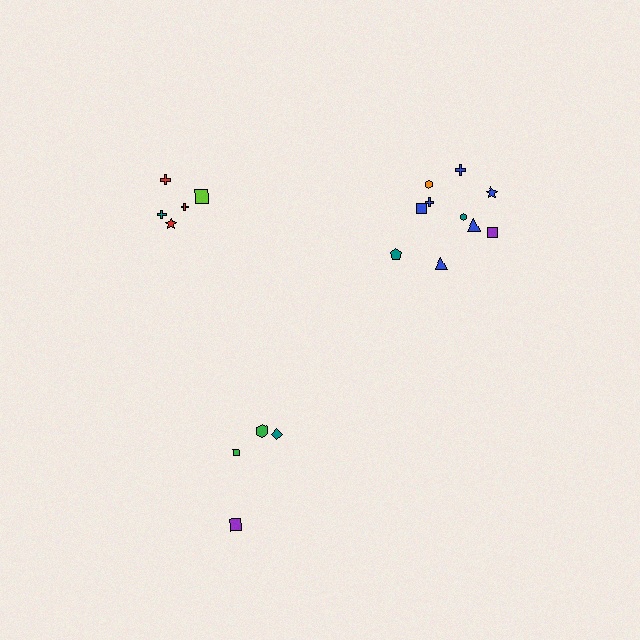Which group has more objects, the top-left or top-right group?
The top-right group.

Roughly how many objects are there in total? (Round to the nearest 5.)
Roughly 20 objects in total.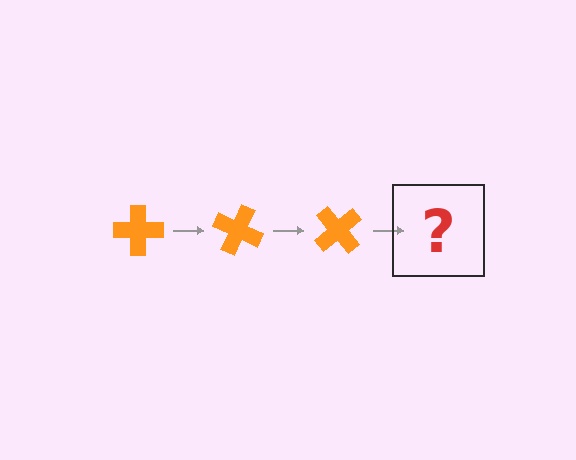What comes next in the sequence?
The next element should be an orange cross rotated 75 degrees.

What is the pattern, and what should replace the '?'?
The pattern is that the cross rotates 25 degrees each step. The '?' should be an orange cross rotated 75 degrees.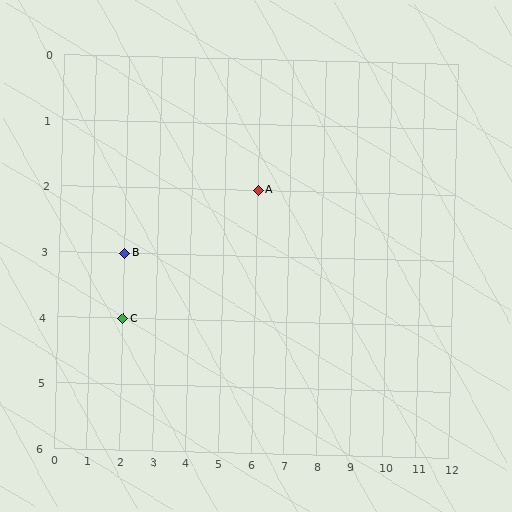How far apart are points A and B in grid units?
Points A and B are 4 columns and 1 row apart (about 4.1 grid units diagonally).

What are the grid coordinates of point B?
Point B is at grid coordinates (2, 3).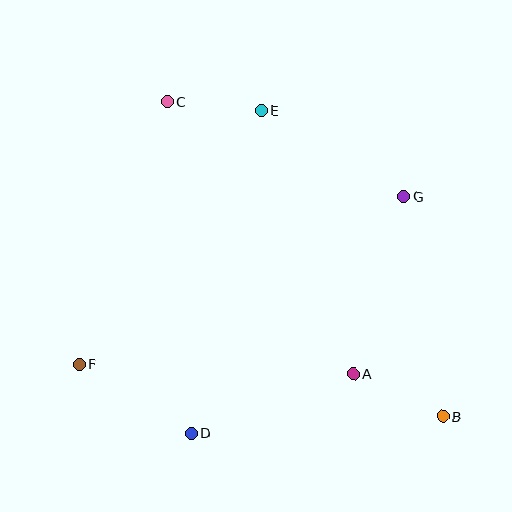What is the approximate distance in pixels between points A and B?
The distance between A and B is approximately 99 pixels.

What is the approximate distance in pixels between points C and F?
The distance between C and F is approximately 277 pixels.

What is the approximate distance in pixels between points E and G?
The distance between E and G is approximately 166 pixels.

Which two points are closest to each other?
Points C and E are closest to each other.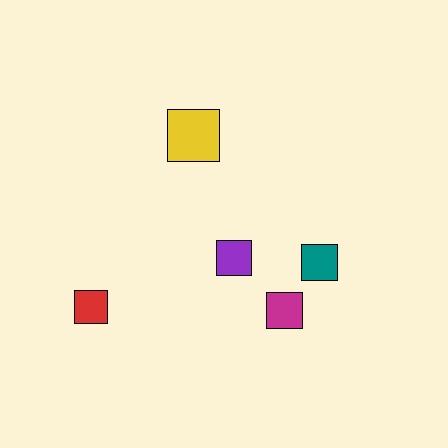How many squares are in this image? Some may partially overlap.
There are 5 squares.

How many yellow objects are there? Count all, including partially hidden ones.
There is 1 yellow object.